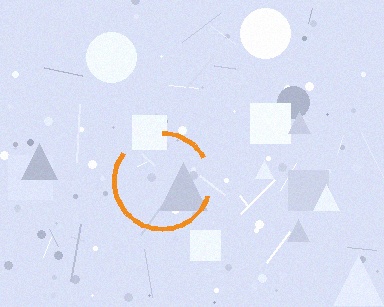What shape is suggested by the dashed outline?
The dashed outline suggests a circle.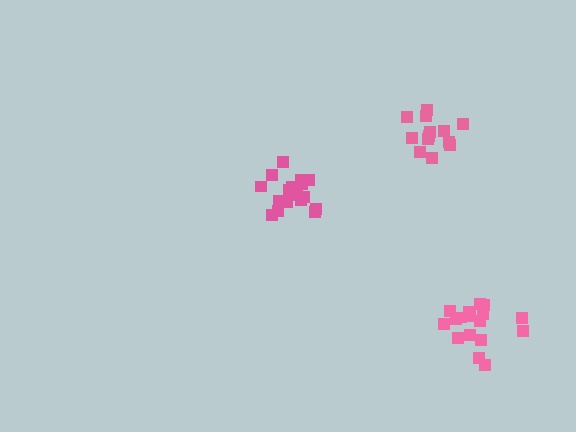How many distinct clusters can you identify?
There are 3 distinct clusters.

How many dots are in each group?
Group 1: 13 dots, Group 2: 17 dots, Group 3: 17 dots (47 total).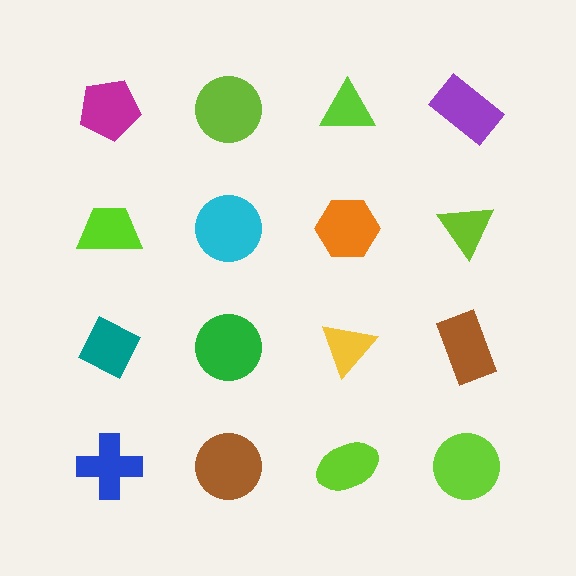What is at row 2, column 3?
An orange hexagon.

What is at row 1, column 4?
A purple rectangle.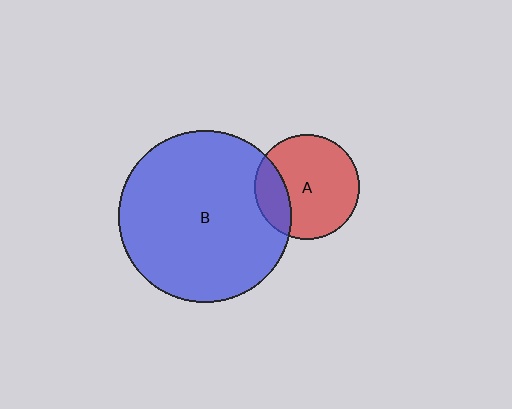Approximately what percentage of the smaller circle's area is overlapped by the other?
Approximately 20%.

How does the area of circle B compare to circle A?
Approximately 2.7 times.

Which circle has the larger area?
Circle B (blue).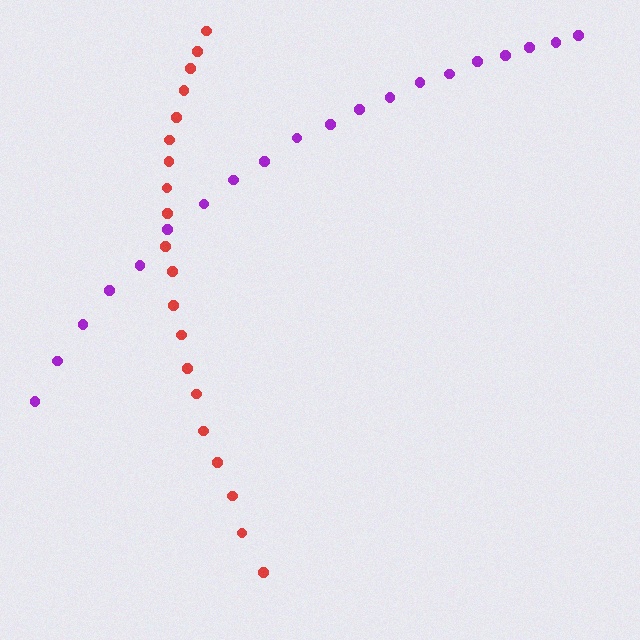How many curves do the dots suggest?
There are 2 distinct paths.